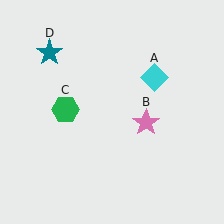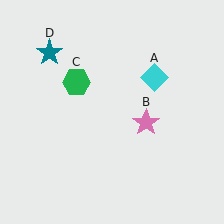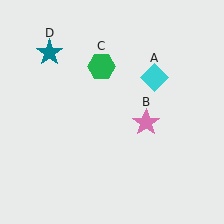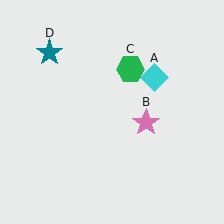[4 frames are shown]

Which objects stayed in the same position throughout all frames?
Cyan diamond (object A) and pink star (object B) and teal star (object D) remained stationary.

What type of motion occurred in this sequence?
The green hexagon (object C) rotated clockwise around the center of the scene.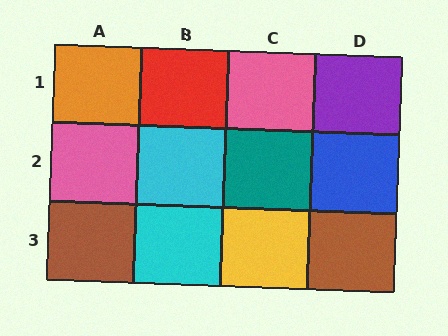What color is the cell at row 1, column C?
Pink.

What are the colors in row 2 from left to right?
Pink, cyan, teal, blue.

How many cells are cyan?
2 cells are cyan.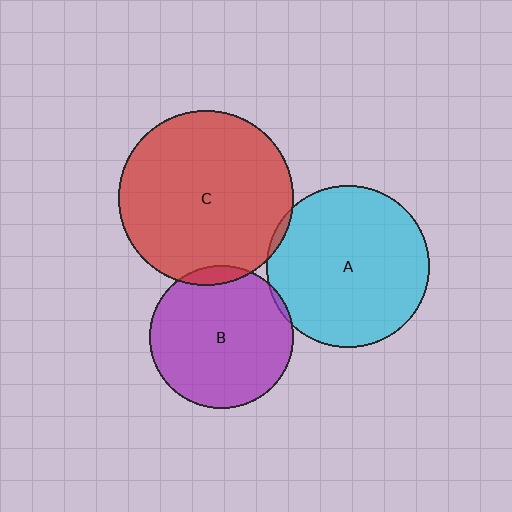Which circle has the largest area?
Circle C (red).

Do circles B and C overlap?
Yes.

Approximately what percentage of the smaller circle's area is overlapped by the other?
Approximately 5%.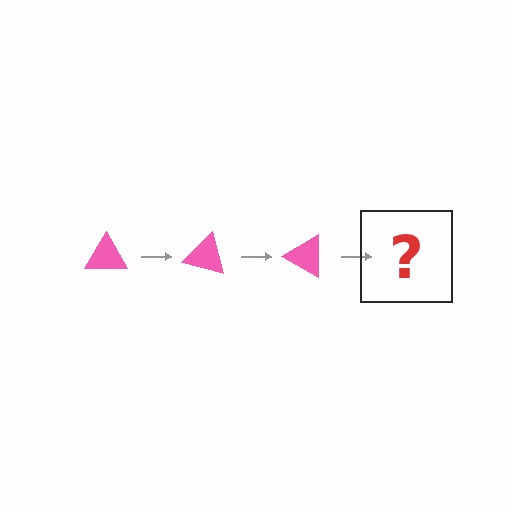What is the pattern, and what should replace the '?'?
The pattern is that the triangle rotates 15 degrees each step. The '?' should be a pink triangle rotated 45 degrees.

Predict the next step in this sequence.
The next step is a pink triangle rotated 45 degrees.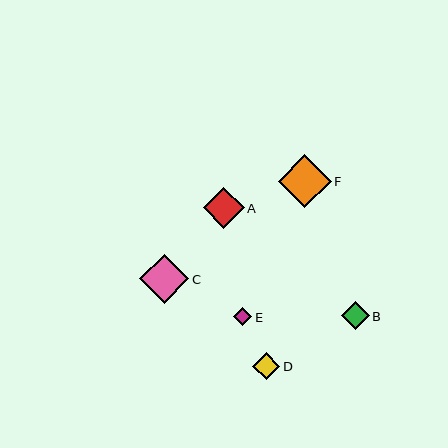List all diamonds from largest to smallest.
From largest to smallest: F, C, A, B, D, E.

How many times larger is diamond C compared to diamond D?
Diamond C is approximately 1.8 times the size of diamond D.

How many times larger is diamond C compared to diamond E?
Diamond C is approximately 2.7 times the size of diamond E.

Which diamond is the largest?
Diamond F is the largest with a size of approximately 52 pixels.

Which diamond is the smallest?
Diamond E is the smallest with a size of approximately 18 pixels.